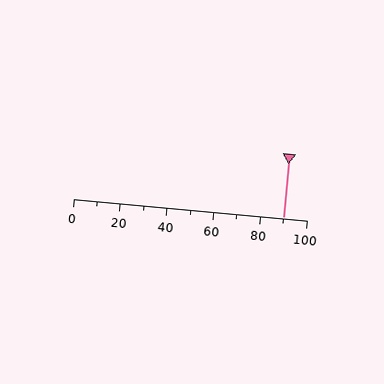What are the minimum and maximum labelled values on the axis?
The axis runs from 0 to 100.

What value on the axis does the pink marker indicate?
The marker indicates approximately 90.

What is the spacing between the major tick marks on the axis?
The major ticks are spaced 20 apart.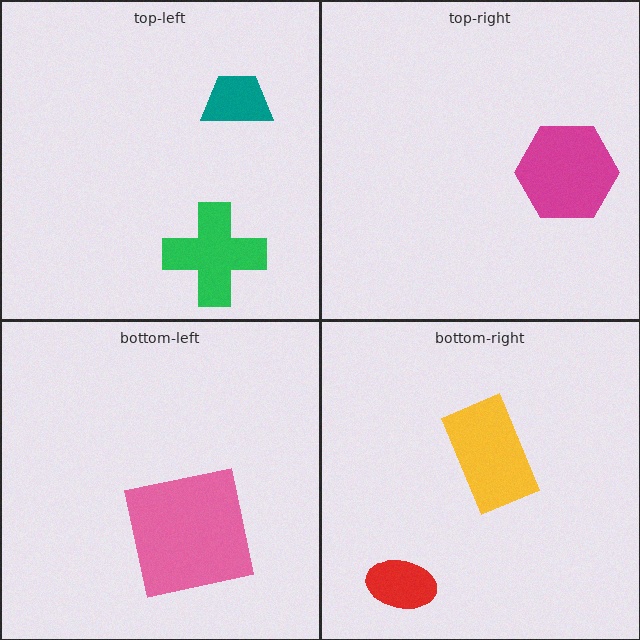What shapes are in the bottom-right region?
The red ellipse, the yellow rectangle.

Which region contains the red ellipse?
The bottom-right region.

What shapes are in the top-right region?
The magenta hexagon.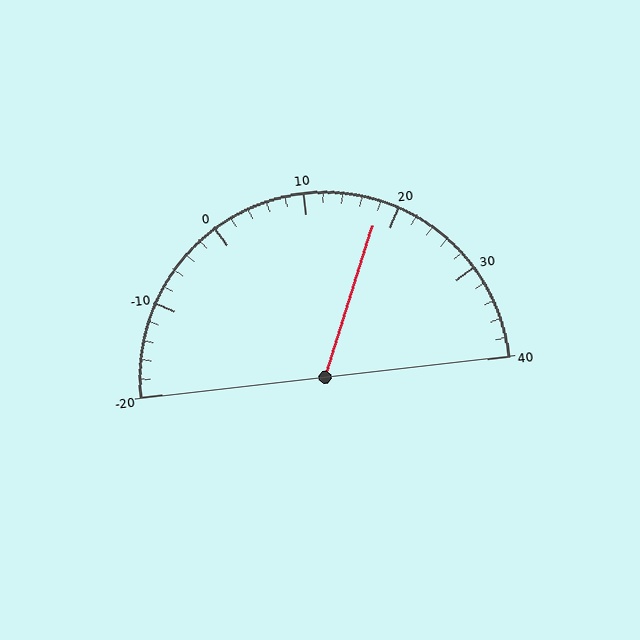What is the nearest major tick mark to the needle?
The nearest major tick mark is 20.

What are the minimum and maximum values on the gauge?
The gauge ranges from -20 to 40.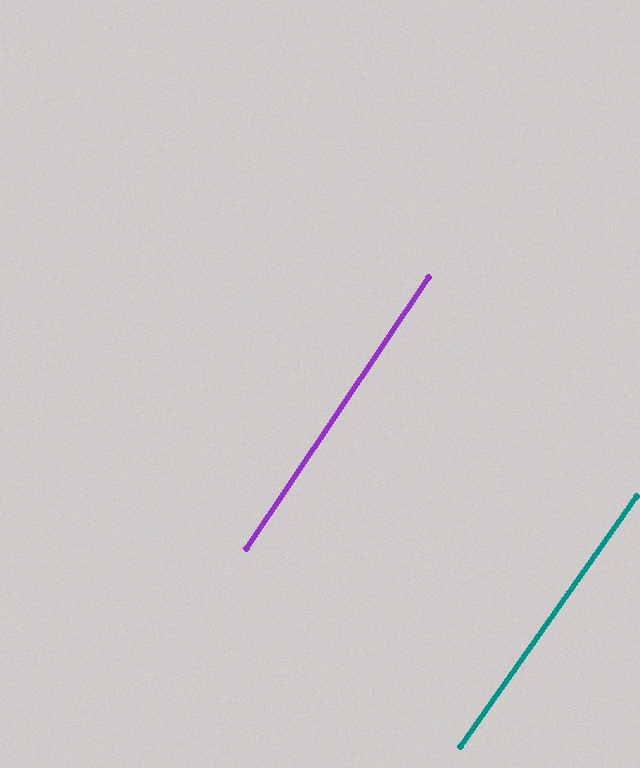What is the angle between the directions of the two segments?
Approximately 1 degree.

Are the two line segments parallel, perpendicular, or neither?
Parallel — their directions differ by only 1.3°.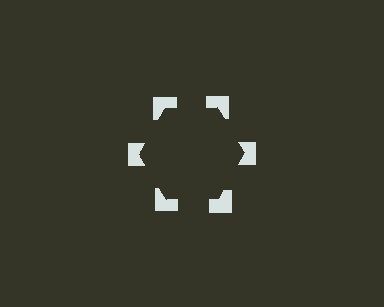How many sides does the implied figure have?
6 sides.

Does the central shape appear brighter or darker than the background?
It typically appears slightly darker than the background, even though no actual brightness change is drawn.